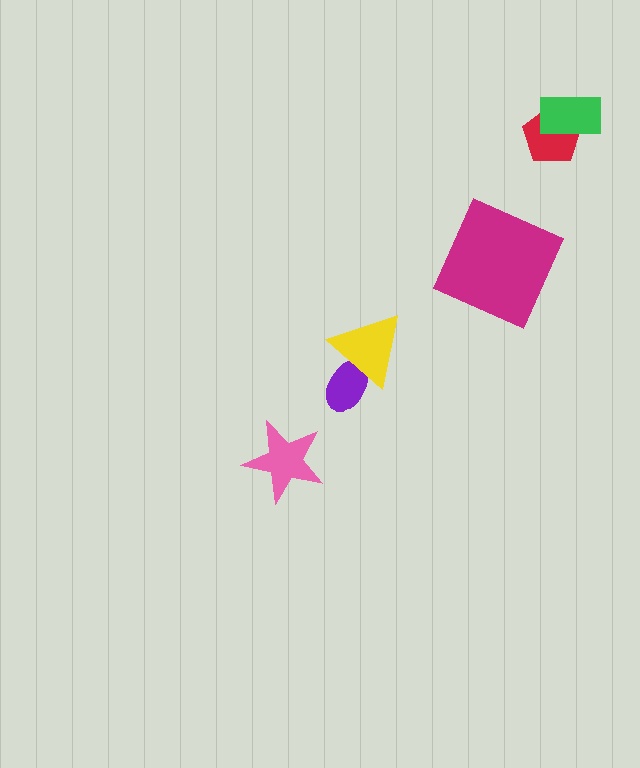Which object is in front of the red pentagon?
The green rectangle is in front of the red pentagon.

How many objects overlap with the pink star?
0 objects overlap with the pink star.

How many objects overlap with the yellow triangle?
1 object overlaps with the yellow triangle.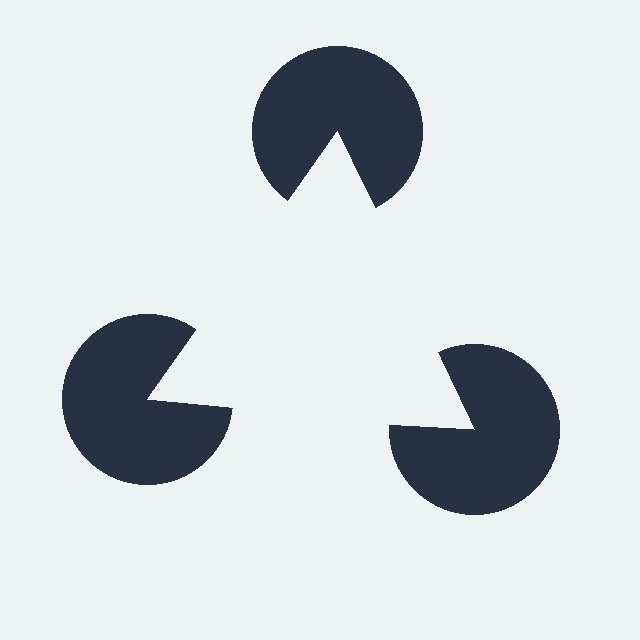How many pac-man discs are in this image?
There are 3 — one at each vertex of the illusory triangle.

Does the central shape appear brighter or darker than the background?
It typically appears slightly brighter than the background, even though no actual brightness change is drawn.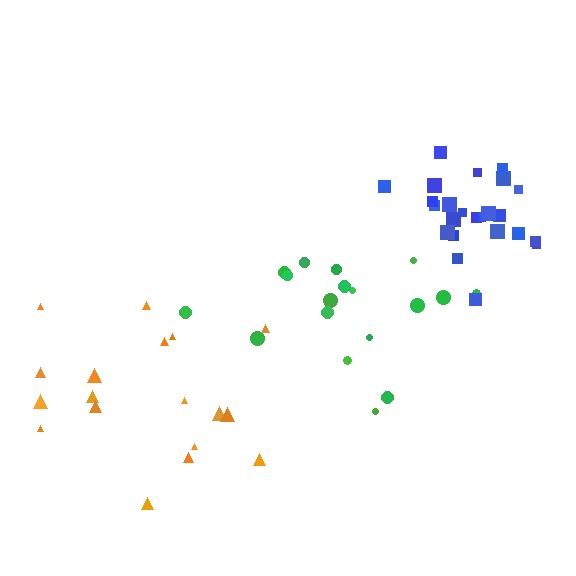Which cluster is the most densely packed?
Blue.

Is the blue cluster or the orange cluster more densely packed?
Blue.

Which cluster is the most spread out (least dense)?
Orange.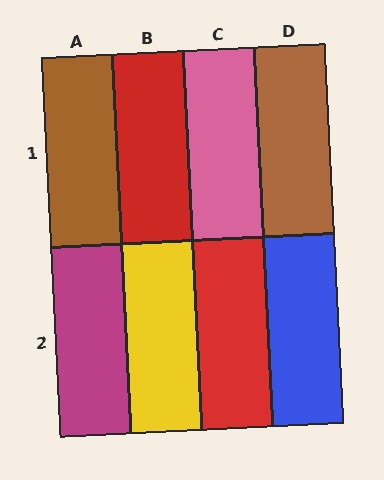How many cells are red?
2 cells are red.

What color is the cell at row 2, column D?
Blue.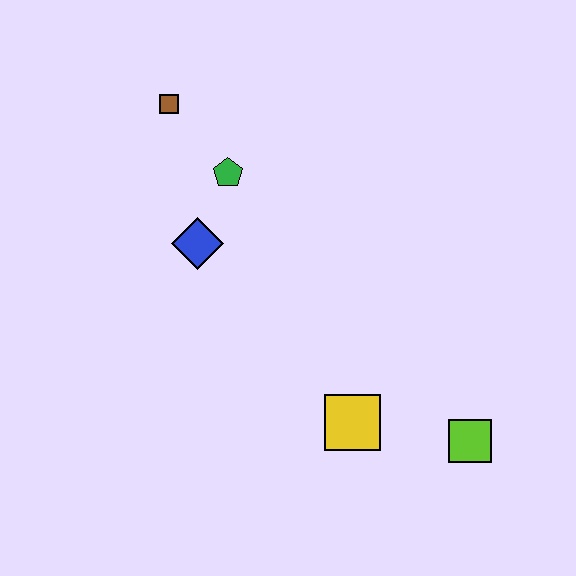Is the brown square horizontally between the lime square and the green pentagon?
No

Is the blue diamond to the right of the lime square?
No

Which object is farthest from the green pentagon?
The lime square is farthest from the green pentagon.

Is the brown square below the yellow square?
No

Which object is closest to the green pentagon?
The blue diamond is closest to the green pentagon.